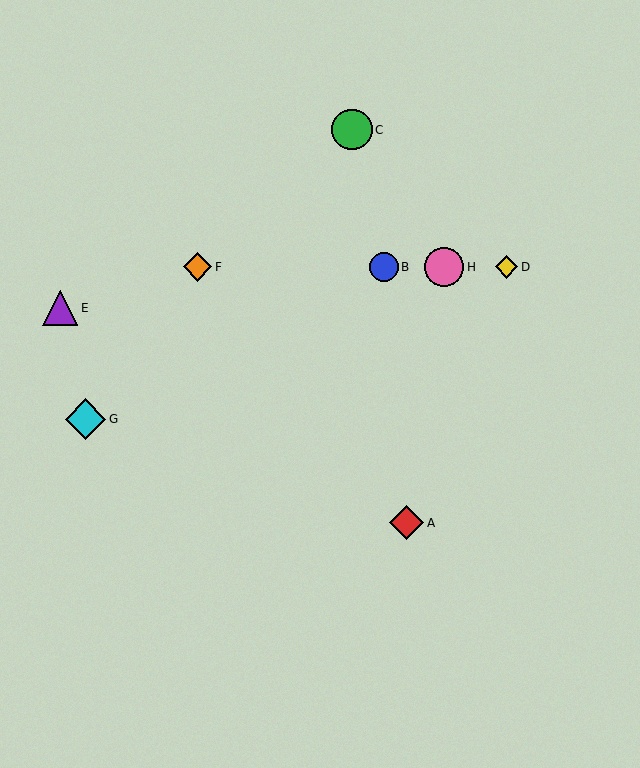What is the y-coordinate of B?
Object B is at y≈267.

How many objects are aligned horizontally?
4 objects (B, D, F, H) are aligned horizontally.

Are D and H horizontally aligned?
Yes, both are at y≈267.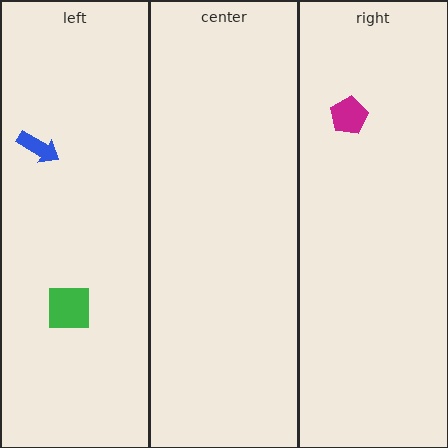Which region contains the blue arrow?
The left region.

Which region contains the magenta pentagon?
The right region.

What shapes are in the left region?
The blue arrow, the green square.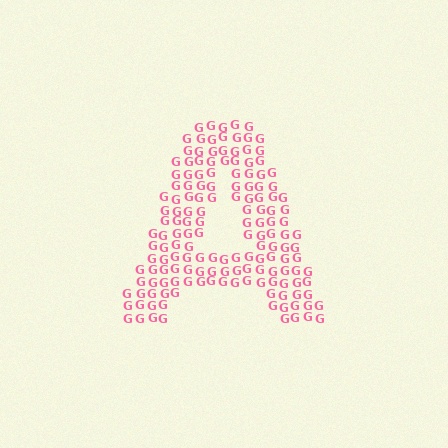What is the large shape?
The large shape is the letter A.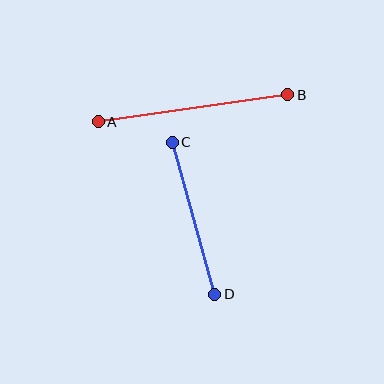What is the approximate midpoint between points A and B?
The midpoint is at approximately (193, 108) pixels.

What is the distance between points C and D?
The distance is approximately 158 pixels.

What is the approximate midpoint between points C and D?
The midpoint is at approximately (194, 218) pixels.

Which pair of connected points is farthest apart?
Points A and B are farthest apart.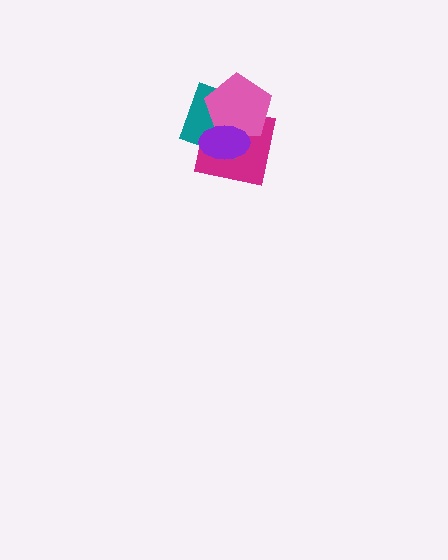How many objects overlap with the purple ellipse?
3 objects overlap with the purple ellipse.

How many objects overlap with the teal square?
3 objects overlap with the teal square.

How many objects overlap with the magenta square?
3 objects overlap with the magenta square.